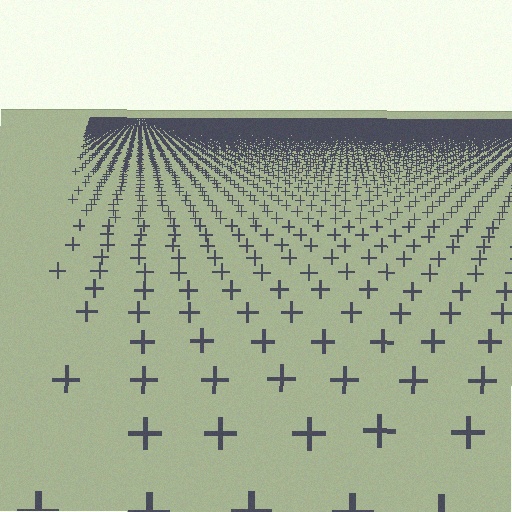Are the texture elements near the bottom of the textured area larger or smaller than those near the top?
Larger. Near the bottom, elements are closer to the viewer and appear at a bigger on-screen size.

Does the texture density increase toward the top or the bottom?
Density increases toward the top.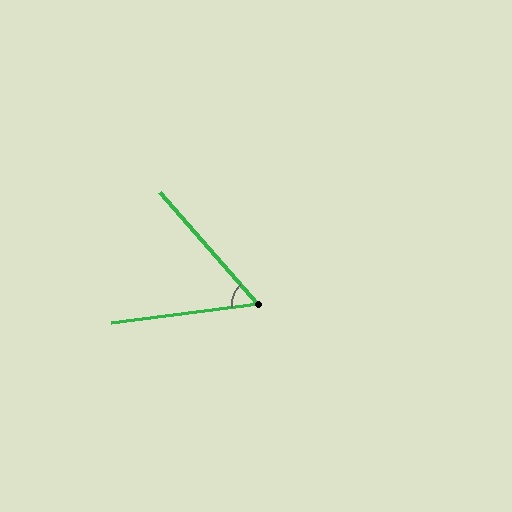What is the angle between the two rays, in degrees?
Approximately 56 degrees.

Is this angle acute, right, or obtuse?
It is acute.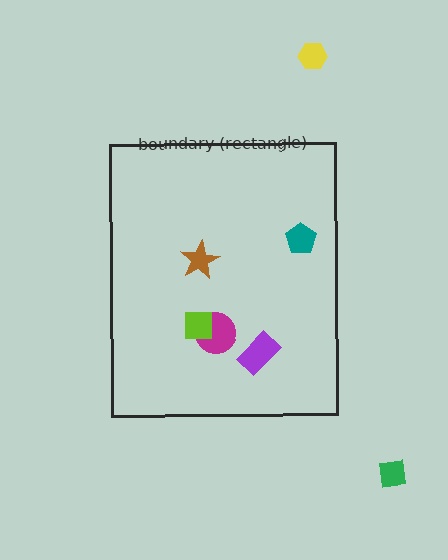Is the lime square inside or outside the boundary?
Inside.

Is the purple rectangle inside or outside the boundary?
Inside.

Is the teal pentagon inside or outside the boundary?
Inside.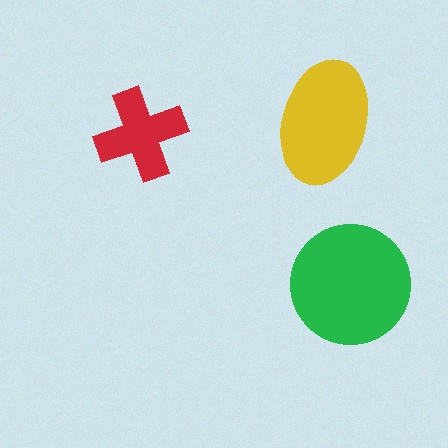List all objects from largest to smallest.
The green circle, the yellow ellipse, the red cross.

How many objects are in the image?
There are 3 objects in the image.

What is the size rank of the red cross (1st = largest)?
3rd.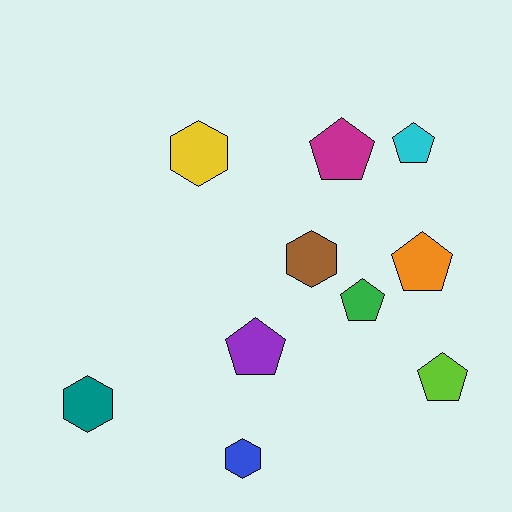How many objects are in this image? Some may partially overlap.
There are 10 objects.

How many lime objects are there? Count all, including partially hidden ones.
There is 1 lime object.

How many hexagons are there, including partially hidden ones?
There are 4 hexagons.